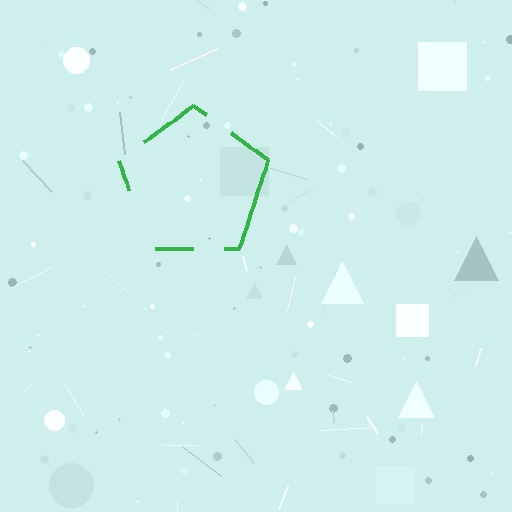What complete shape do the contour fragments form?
The contour fragments form a pentagon.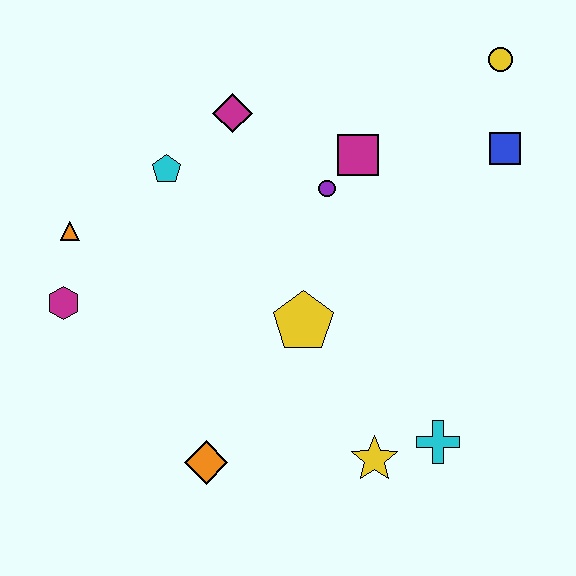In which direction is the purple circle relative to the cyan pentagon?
The purple circle is to the right of the cyan pentagon.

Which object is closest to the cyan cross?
The yellow star is closest to the cyan cross.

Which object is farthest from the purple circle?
The orange diamond is farthest from the purple circle.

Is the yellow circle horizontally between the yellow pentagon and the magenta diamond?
No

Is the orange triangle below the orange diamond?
No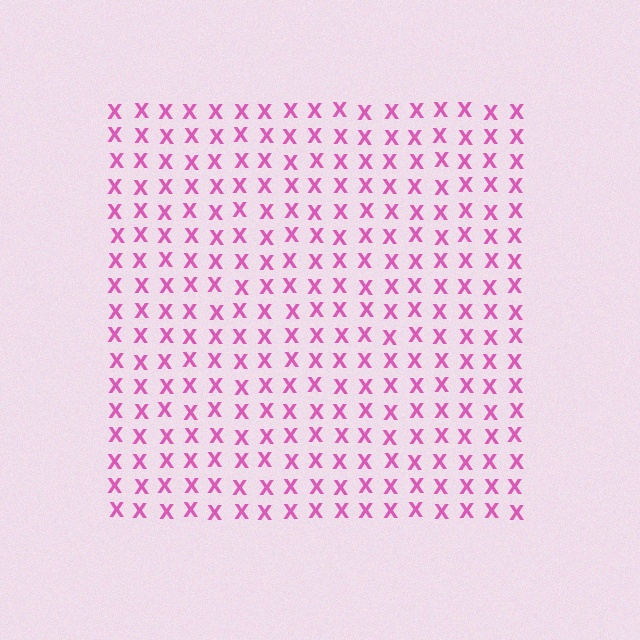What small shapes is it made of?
It is made of small letter X's.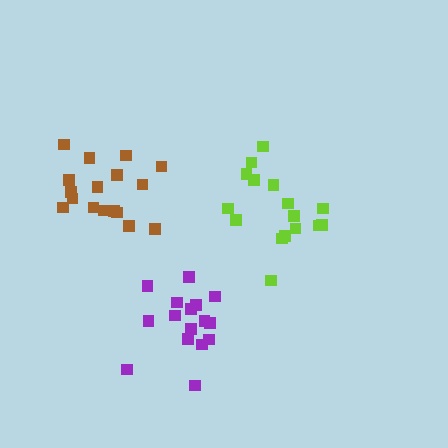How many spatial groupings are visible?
There are 3 spatial groupings.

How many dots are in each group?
Group 1: 16 dots, Group 2: 17 dots, Group 3: 16 dots (49 total).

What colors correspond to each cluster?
The clusters are colored: lime, brown, purple.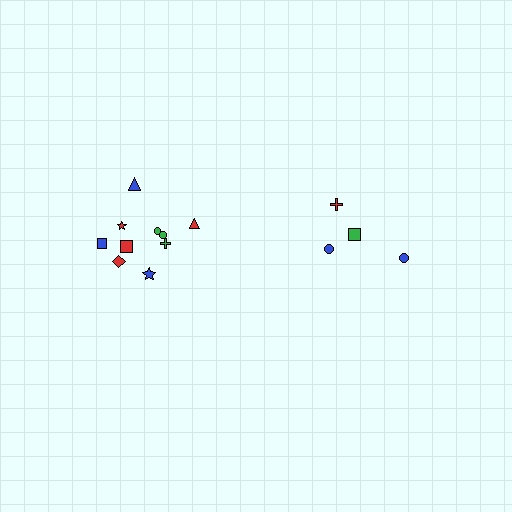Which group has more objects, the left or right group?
The left group.